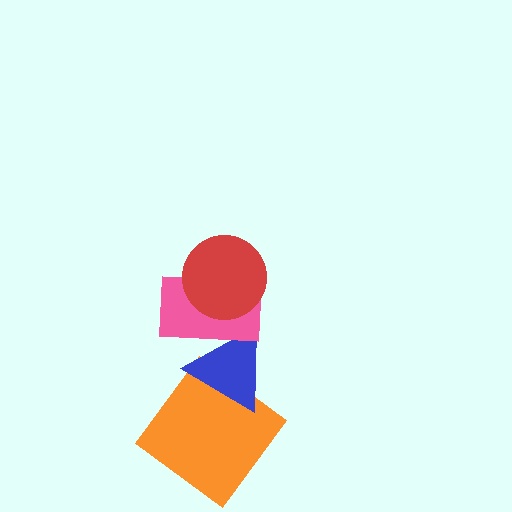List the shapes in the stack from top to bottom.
From top to bottom: the red circle, the pink rectangle, the blue triangle, the orange diamond.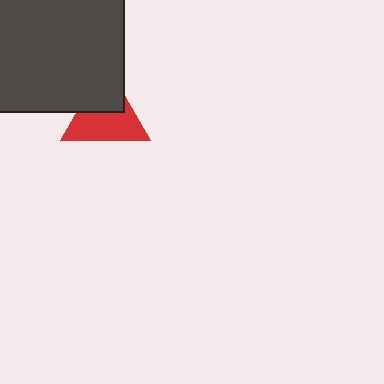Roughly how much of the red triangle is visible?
About half of it is visible (roughly 60%).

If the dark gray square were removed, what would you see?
You would see the complete red triangle.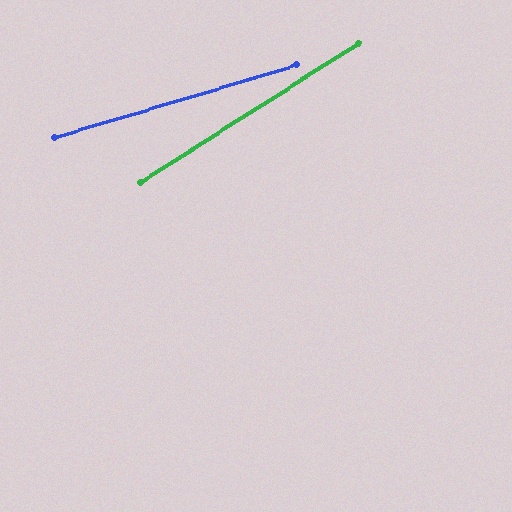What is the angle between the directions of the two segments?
Approximately 16 degrees.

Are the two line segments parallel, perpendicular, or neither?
Neither parallel nor perpendicular — they differ by about 16°.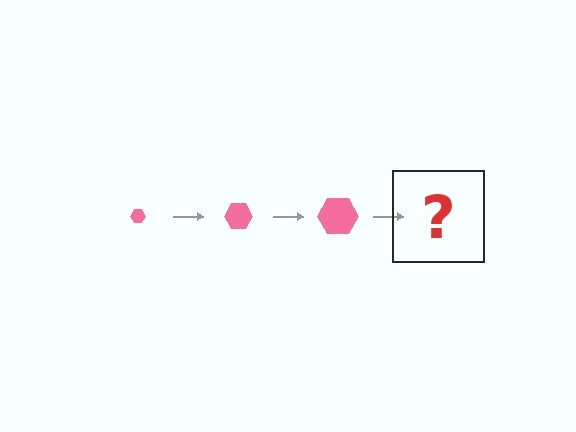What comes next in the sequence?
The next element should be a pink hexagon, larger than the previous one.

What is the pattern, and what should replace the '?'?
The pattern is that the hexagon gets progressively larger each step. The '?' should be a pink hexagon, larger than the previous one.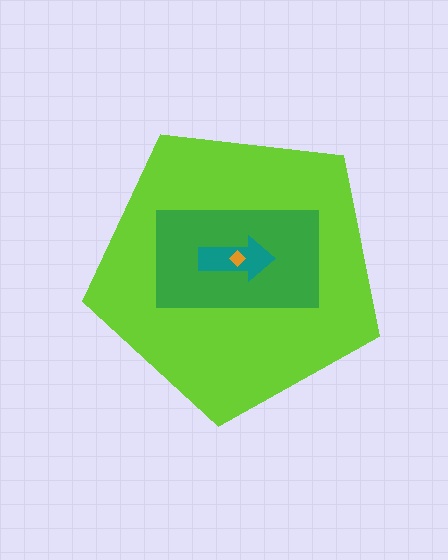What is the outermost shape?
The lime pentagon.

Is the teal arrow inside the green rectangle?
Yes.